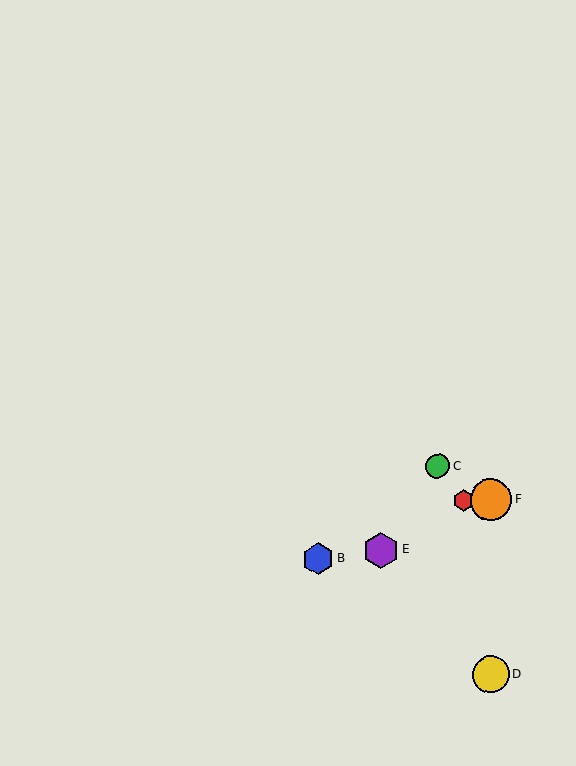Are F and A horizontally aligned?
Yes, both are at y≈500.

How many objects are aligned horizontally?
2 objects (A, F) are aligned horizontally.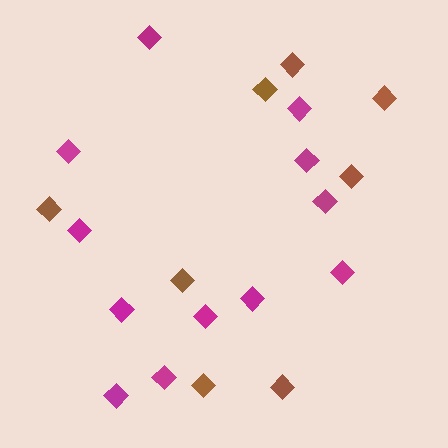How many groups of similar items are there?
There are 2 groups: one group of brown diamonds (8) and one group of magenta diamonds (12).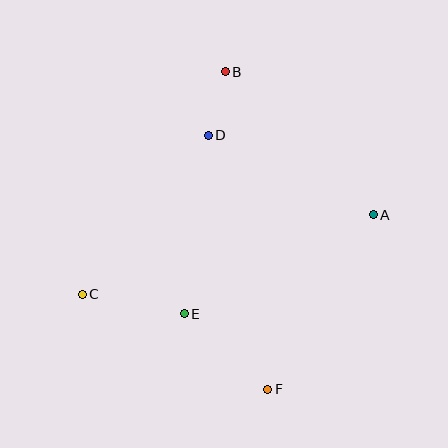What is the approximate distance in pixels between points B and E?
The distance between B and E is approximately 245 pixels.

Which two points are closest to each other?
Points B and D are closest to each other.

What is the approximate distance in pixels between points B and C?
The distance between B and C is approximately 264 pixels.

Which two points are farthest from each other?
Points B and F are farthest from each other.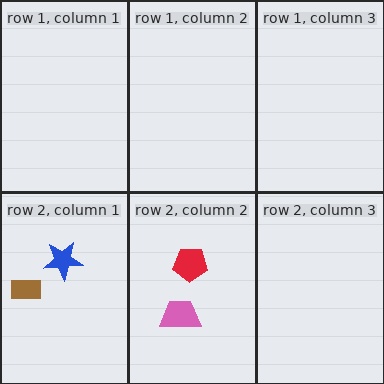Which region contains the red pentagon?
The row 2, column 2 region.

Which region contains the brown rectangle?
The row 2, column 1 region.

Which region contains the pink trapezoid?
The row 2, column 2 region.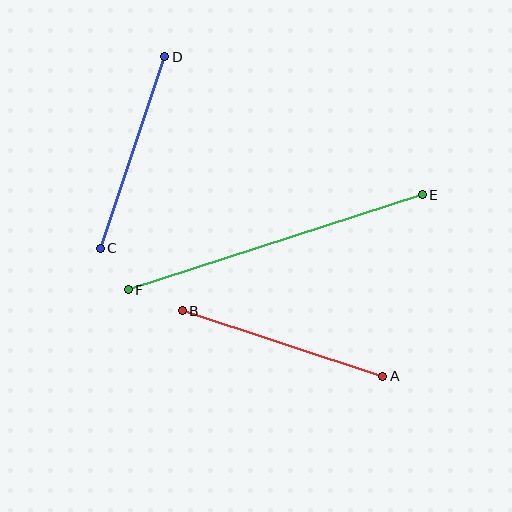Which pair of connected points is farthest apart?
Points E and F are farthest apart.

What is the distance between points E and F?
The distance is approximately 309 pixels.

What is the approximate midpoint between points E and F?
The midpoint is at approximately (275, 242) pixels.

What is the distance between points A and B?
The distance is approximately 211 pixels.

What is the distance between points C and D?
The distance is approximately 202 pixels.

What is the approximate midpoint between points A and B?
The midpoint is at approximately (282, 343) pixels.